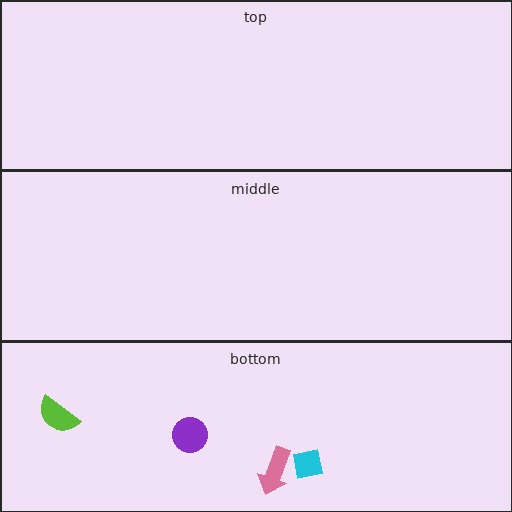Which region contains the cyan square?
The bottom region.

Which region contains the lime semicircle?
The bottom region.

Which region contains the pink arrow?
The bottom region.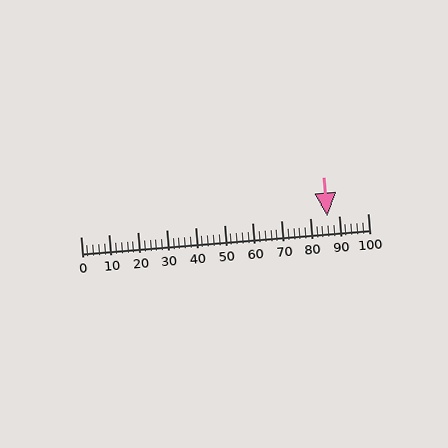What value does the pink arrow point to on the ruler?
The pink arrow points to approximately 86.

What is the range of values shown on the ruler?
The ruler shows values from 0 to 100.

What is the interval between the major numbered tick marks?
The major tick marks are spaced 10 units apart.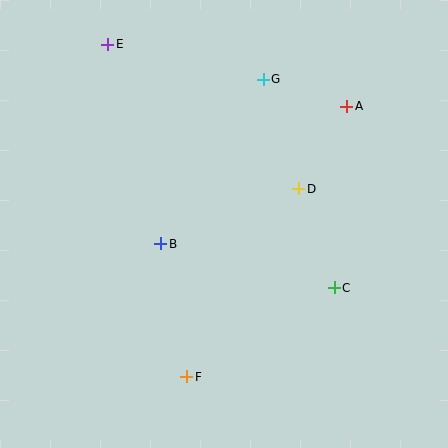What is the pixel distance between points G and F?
The distance between G and F is 307 pixels.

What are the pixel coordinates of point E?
Point E is at (108, 44).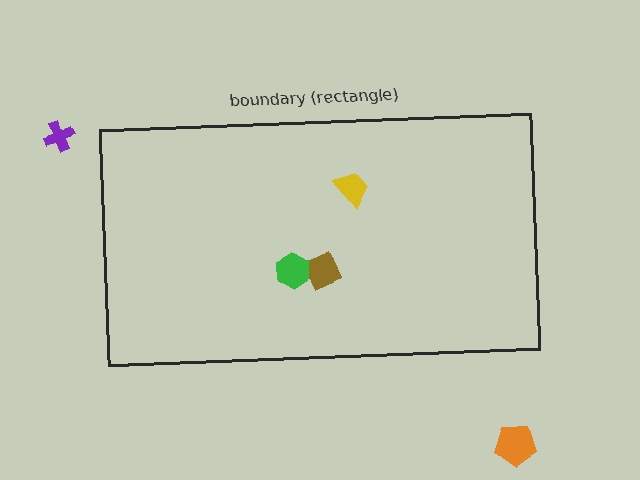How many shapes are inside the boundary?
3 inside, 2 outside.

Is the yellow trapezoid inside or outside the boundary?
Inside.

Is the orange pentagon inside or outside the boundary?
Outside.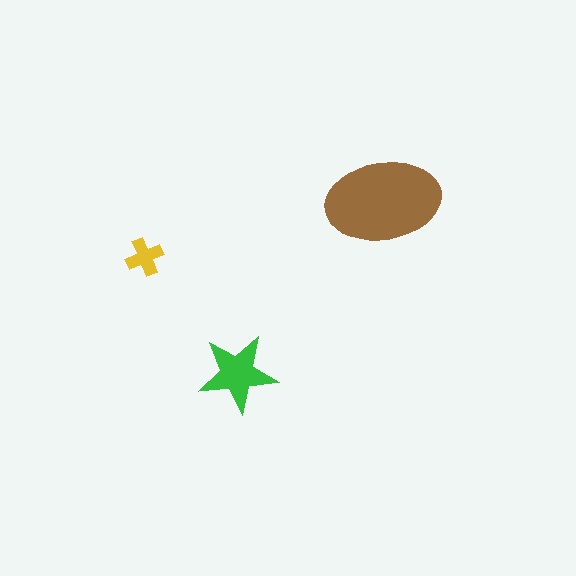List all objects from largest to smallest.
The brown ellipse, the green star, the yellow cross.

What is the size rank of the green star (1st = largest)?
2nd.